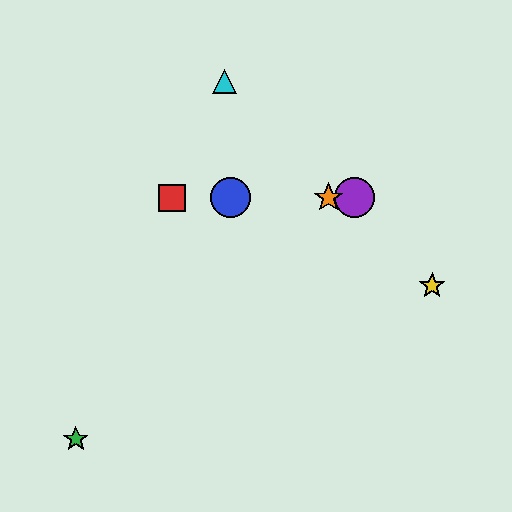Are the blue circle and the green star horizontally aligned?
No, the blue circle is at y≈198 and the green star is at y≈439.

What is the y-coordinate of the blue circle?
The blue circle is at y≈198.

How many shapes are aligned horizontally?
4 shapes (the red square, the blue circle, the purple circle, the orange star) are aligned horizontally.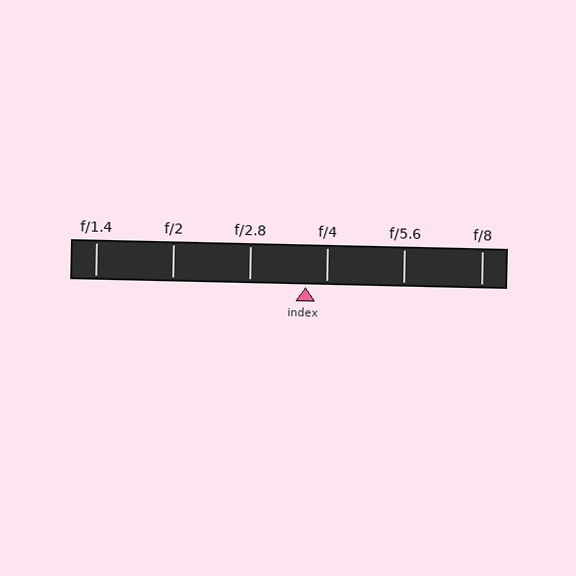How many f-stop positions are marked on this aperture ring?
There are 6 f-stop positions marked.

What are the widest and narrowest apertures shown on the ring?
The widest aperture shown is f/1.4 and the narrowest is f/8.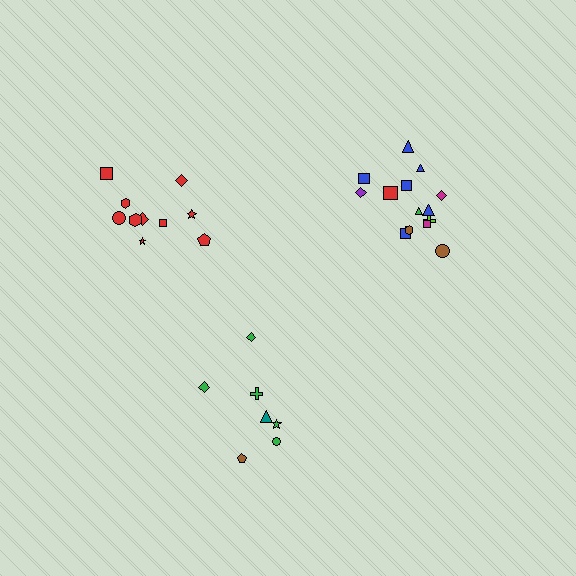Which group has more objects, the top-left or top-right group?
The top-right group.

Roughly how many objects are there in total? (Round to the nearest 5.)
Roughly 30 objects in total.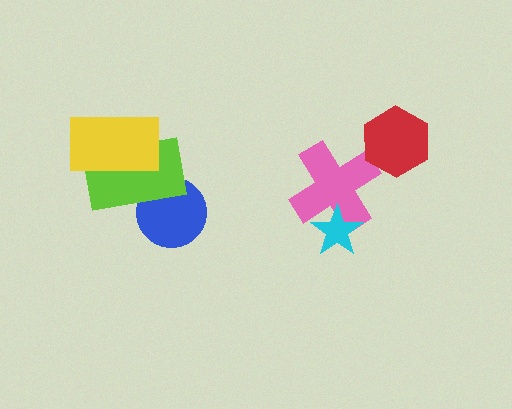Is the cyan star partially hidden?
No, no other shape covers it.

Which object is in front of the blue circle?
The lime rectangle is in front of the blue circle.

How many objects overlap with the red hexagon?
0 objects overlap with the red hexagon.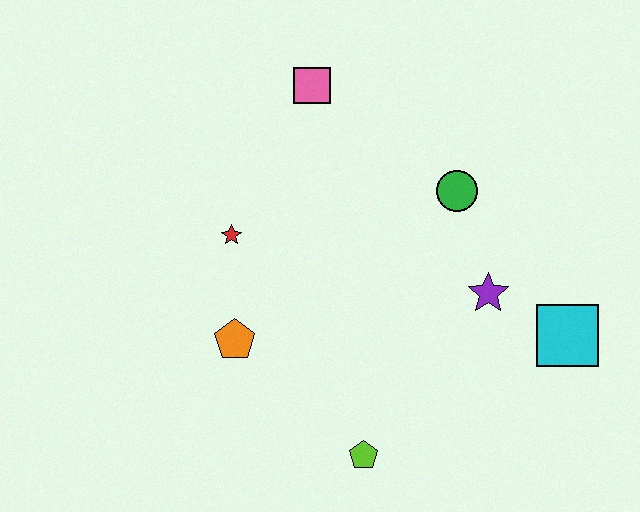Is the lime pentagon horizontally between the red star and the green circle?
Yes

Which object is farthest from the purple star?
The pink square is farthest from the purple star.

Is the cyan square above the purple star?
No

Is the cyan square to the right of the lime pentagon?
Yes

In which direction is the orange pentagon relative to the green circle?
The orange pentagon is to the left of the green circle.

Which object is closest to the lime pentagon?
The orange pentagon is closest to the lime pentagon.